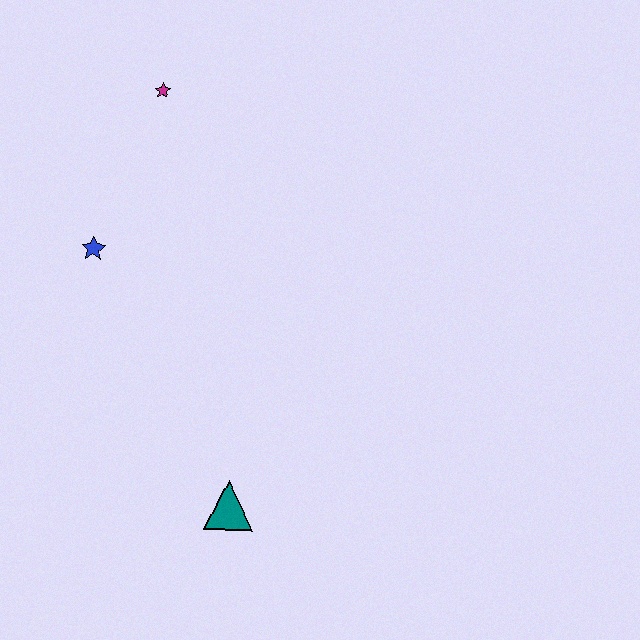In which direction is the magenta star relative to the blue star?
The magenta star is above the blue star.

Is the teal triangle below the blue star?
Yes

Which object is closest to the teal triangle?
The blue star is closest to the teal triangle.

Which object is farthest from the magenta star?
The teal triangle is farthest from the magenta star.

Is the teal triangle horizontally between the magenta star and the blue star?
No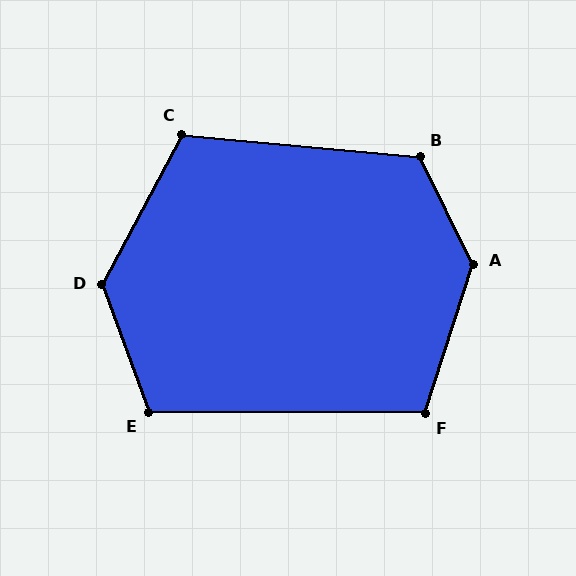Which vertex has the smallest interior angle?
F, at approximately 107 degrees.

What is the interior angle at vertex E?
Approximately 111 degrees (obtuse).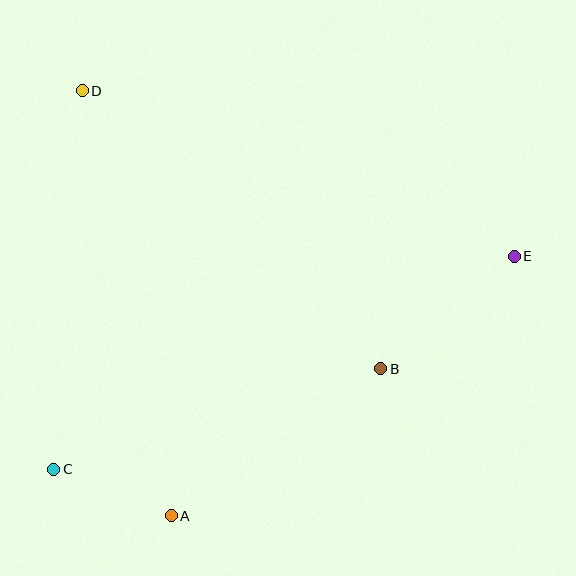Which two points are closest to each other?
Points A and C are closest to each other.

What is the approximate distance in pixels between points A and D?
The distance between A and D is approximately 434 pixels.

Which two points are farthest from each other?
Points C and E are farthest from each other.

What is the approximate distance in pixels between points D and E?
The distance between D and E is approximately 462 pixels.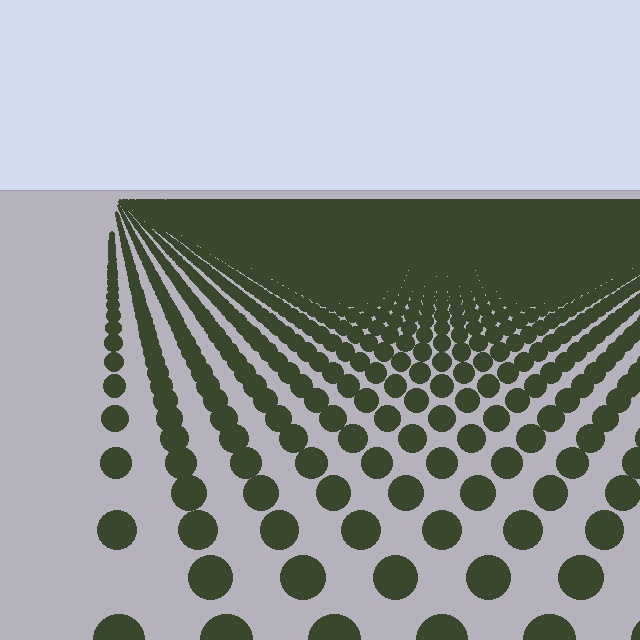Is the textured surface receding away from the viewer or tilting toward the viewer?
The surface is receding away from the viewer. Texture elements get smaller and denser toward the top.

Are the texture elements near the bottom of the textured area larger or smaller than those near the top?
Larger. Near the bottom, elements are closer to the viewer and appear at a bigger on-screen size.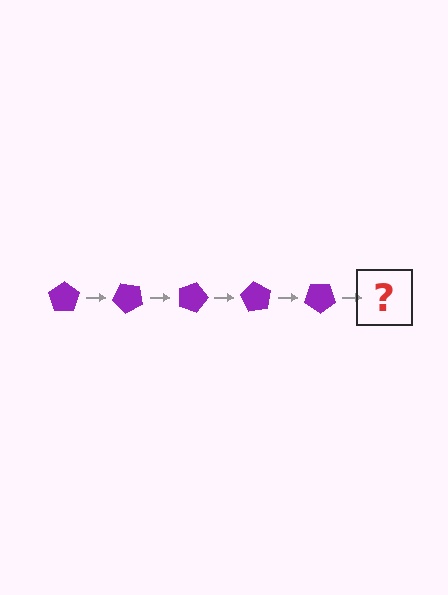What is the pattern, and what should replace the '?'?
The pattern is that the pentagon rotates 45 degrees each step. The '?' should be a purple pentagon rotated 225 degrees.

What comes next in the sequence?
The next element should be a purple pentagon rotated 225 degrees.